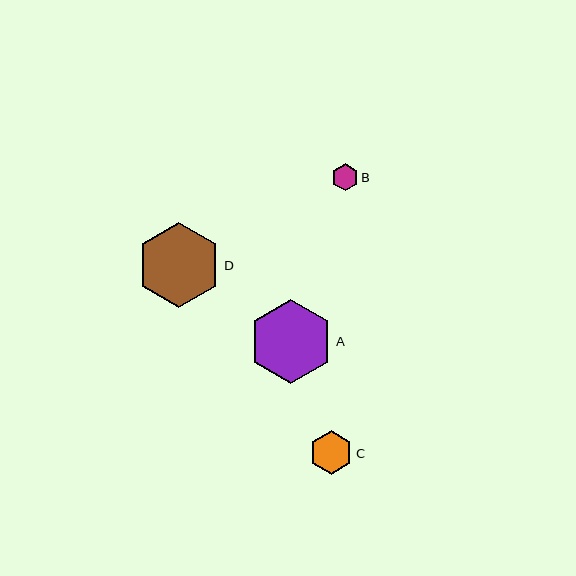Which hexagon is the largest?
Hexagon D is the largest with a size of approximately 85 pixels.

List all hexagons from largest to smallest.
From largest to smallest: D, A, C, B.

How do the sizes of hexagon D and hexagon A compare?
Hexagon D and hexagon A are approximately the same size.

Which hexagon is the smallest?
Hexagon B is the smallest with a size of approximately 27 pixels.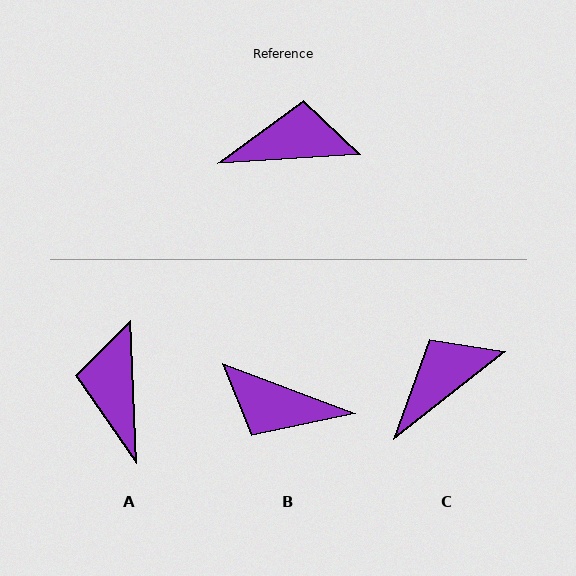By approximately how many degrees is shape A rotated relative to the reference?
Approximately 89 degrees counter-clockwise.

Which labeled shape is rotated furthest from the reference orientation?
B, about 156 degrees away.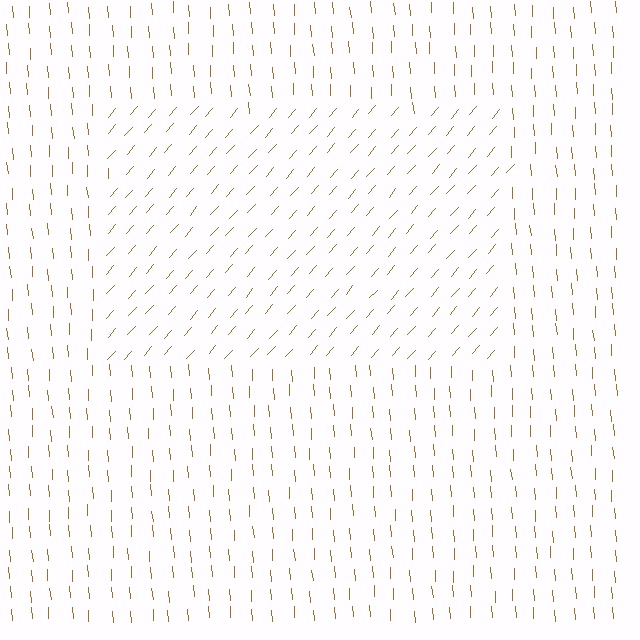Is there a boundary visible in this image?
Yes, there is a texture boundary formed by a change in line orientation.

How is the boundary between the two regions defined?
The boundary is defined purely by a change in line orientation (approximately 45 degrees difference). All lines are the same color and thickness.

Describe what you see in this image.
The image is filled with small brown line segments. A rectangle region in the image has lines oriented differently from the surrounding lines, creating a visible texture boundary.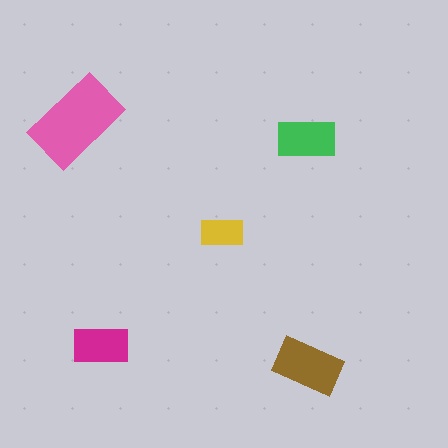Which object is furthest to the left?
The pink rectangle is leftmost.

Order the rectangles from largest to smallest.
the pink one, the brown one, the green one, the magenta one, the yellow one.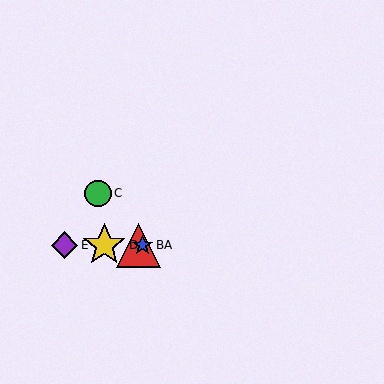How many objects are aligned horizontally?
4 objects (A, B, D, E) are aligned horizontally.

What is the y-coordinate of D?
Object D is at y≈245.